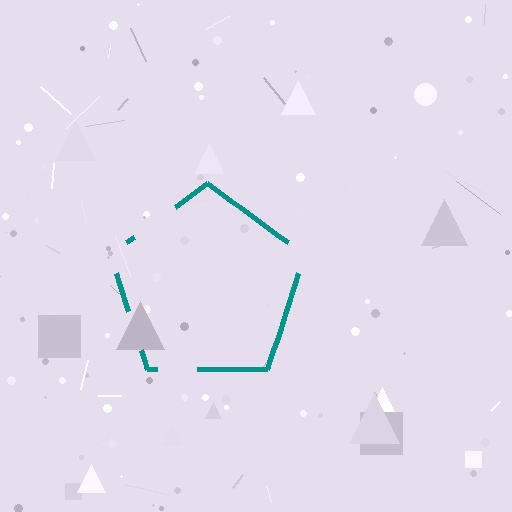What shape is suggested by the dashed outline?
The dashed outline suggests a pentagon.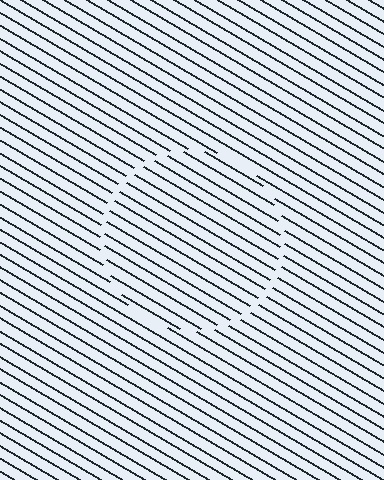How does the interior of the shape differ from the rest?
The interior of the shape contains the same grating, shifted by half a period — the contour is defined by the phase discontinuity where line-ends from the inner and outer gratings abut.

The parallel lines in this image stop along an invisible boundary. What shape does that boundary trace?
An illusory circle. The interior of the shape contains the same grating, shifted by half a period — the contour is defined by the phase discontinuity where line-ends from the inner and outer gratings abut.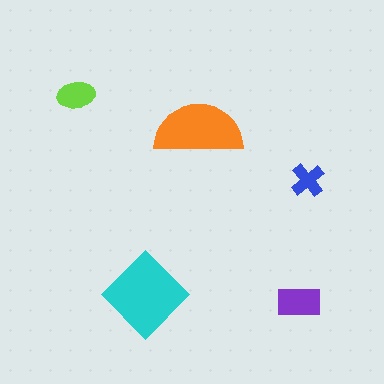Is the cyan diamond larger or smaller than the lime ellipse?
Larger.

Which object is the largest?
The cyan diamond.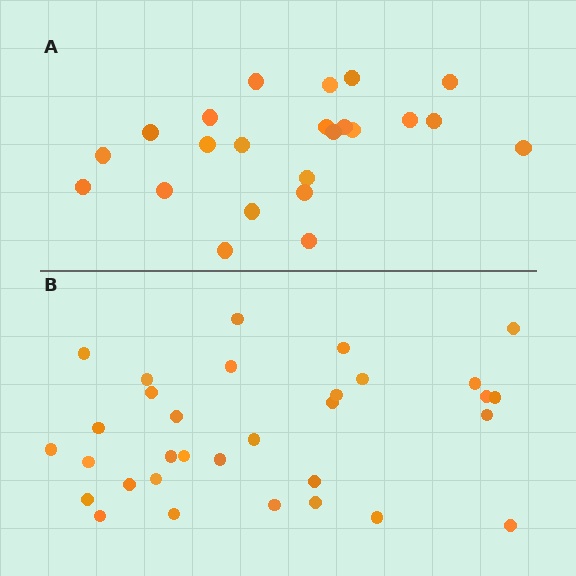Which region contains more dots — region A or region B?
Region B (the bottom region) has more dots.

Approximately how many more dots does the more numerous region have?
Region B has roughly 8 or so more dots than region A.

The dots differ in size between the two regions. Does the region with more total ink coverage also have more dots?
No. Region A has more total ink coverage because its dots are larger, but region B actually contains more individual dots. Total area can be misleading — the number of items is what matters here.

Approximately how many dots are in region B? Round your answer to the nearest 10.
About 30 dots. (The exact count is 32, which rounds to 30.)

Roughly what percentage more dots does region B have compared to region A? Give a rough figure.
About 40% more.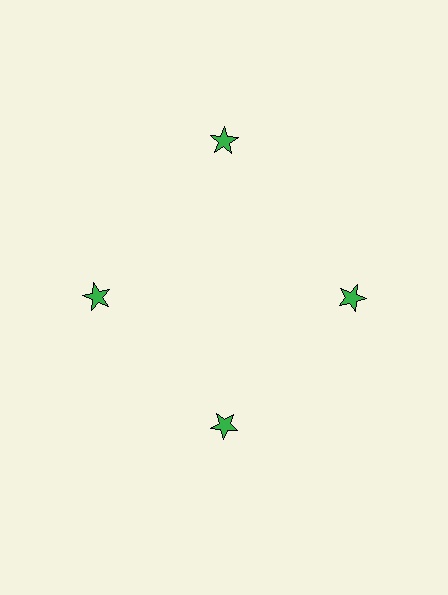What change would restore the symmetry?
The symmetry would be restored by moving it inward, back onto the ring so that all 4 stars sit at equal angles and equal distance from the center.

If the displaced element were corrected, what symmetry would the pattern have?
It would have 4-fold rotational symmetry — the pattern would map onto itself every 90 degrees.